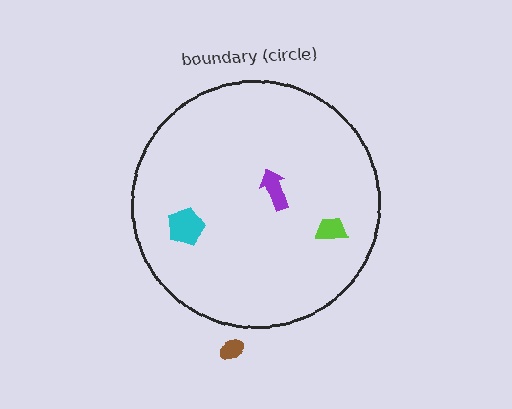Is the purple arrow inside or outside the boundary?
Inside.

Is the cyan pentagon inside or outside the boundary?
Inside.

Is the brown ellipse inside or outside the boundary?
Outside.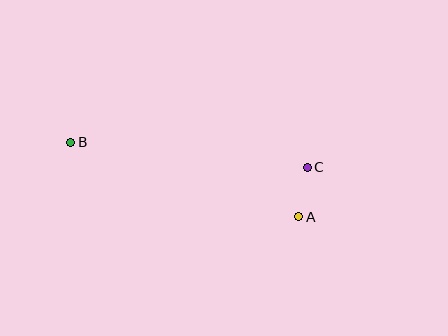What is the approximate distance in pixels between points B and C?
The distance between B and C is approximately 238 pixels.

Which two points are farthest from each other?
Points A and B are farthest from each other.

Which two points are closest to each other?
Points A and C are closest to each other.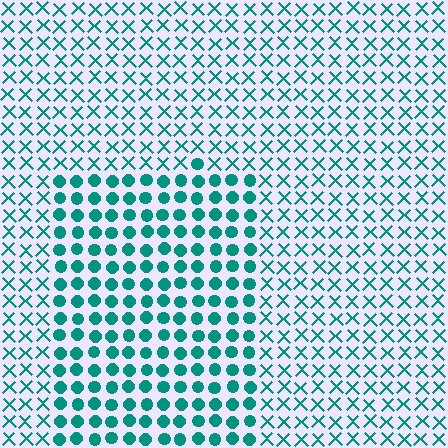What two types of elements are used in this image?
The image uses circles inside the rectangle region and X marks outside it.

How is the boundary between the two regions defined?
The boundary is defined by a change in element shape: circles inside vs. X marks outside. All elements share the same color and spacing.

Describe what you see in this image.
The image is filled with small teal elements arranged in a uniform grid. A rectangle-shaped region contains circles, while the surrounding area contains X marks. The boundary is defined purely by the change in element shape.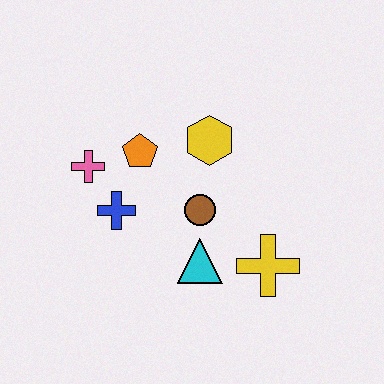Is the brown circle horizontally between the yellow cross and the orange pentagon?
Yes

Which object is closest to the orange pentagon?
The pink cross is closest to the orange pentagon.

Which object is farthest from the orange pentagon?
The yellow cross is farthest from the orange pentagon.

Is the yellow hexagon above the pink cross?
Yes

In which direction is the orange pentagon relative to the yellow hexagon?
The orange pentagon is to the left of the yellow hexagon.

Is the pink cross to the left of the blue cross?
Yes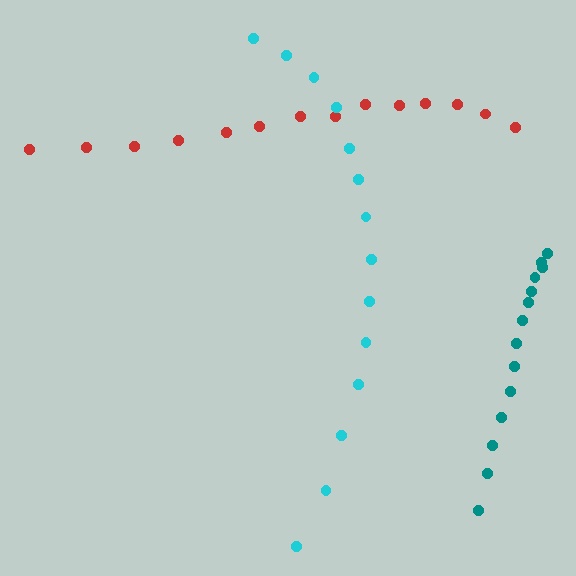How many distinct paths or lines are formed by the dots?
There are 3 distinct paths.